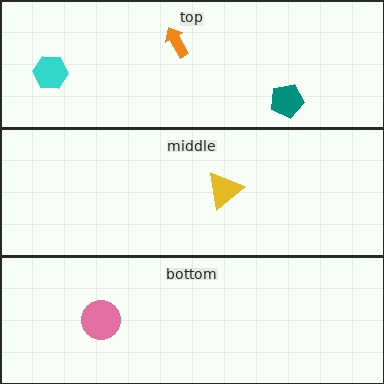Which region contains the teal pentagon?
The top region.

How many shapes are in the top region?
3.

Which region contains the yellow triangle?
The middle region.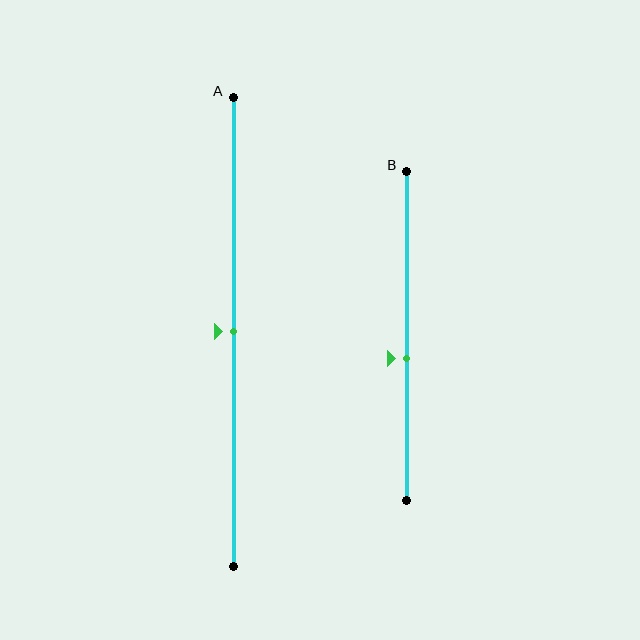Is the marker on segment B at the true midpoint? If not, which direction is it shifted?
No, the marker on segment B is shifted downward by about 7% of the segment length.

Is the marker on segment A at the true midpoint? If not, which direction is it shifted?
Yes, the marker on segment A is at the true midpoint.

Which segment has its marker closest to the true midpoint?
Segment A has its marker closest to the true midpoint.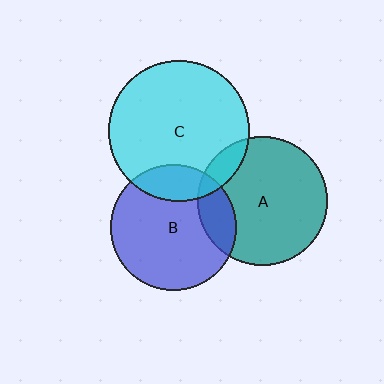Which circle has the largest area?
Circle C (cyan).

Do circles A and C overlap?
Yes.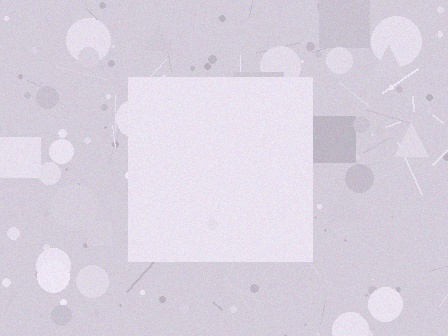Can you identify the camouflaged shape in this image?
The camouflaged shape is a square.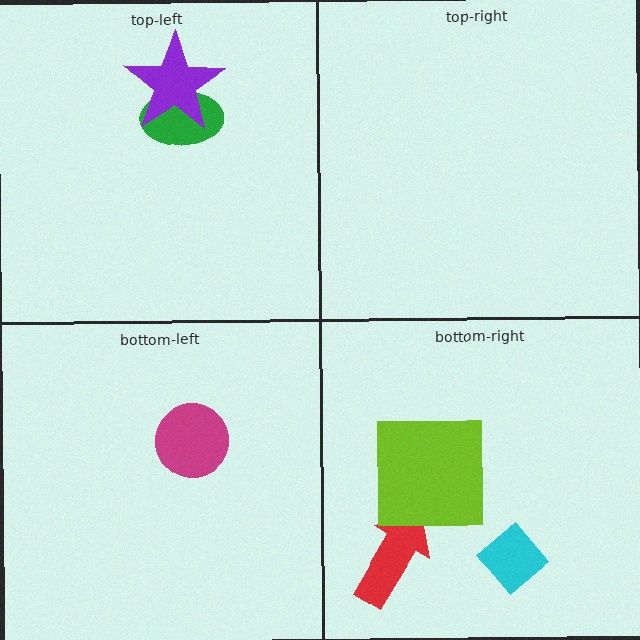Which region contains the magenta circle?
The bottom-left region.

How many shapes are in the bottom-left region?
1.